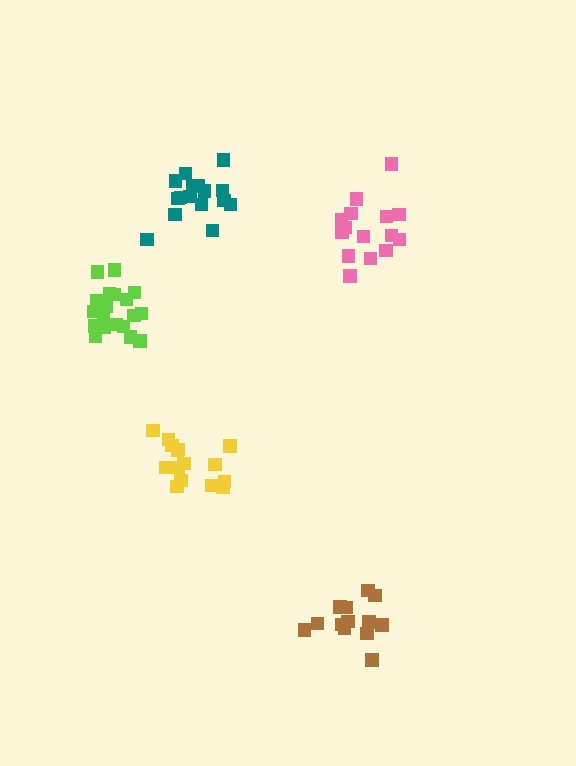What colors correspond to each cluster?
The clusters are colored: yellow, pink, lime, teal, brown.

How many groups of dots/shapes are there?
There are 5 groups.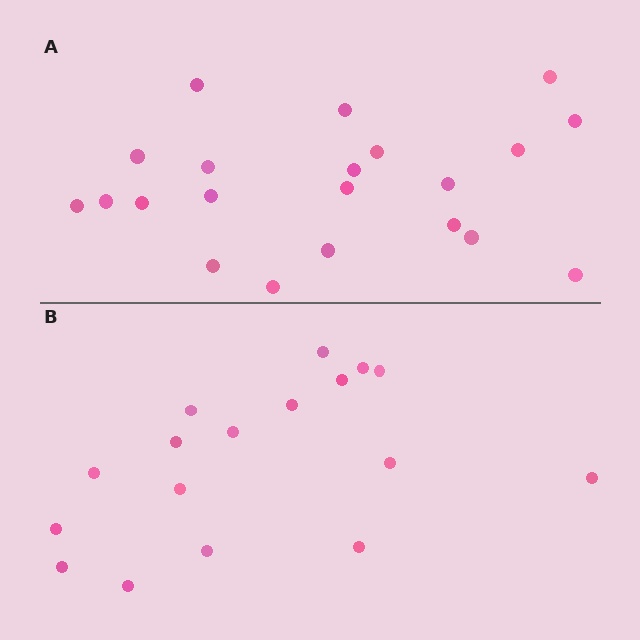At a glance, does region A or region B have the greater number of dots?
Region A (the top region) has more dots.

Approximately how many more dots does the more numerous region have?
Region A has about 4 more dots than region B.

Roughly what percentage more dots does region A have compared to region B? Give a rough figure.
About 25% more.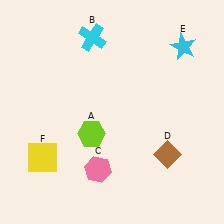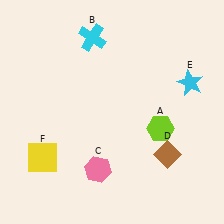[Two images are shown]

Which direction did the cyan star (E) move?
The cyan star (E) moved down.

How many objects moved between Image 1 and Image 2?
2 objects moved between the two images.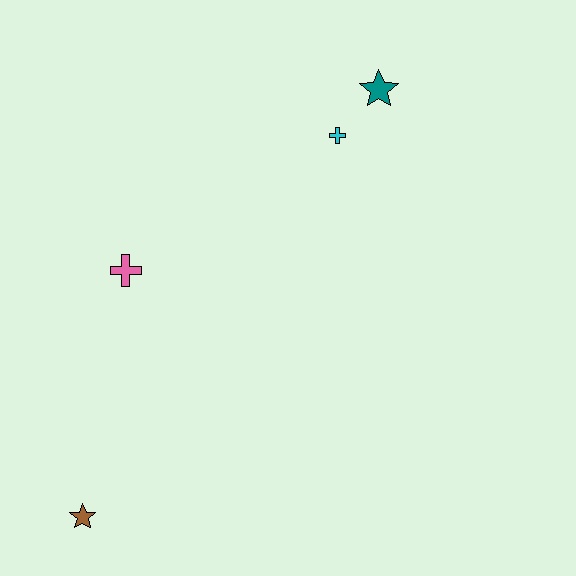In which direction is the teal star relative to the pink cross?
The teal star is to the right of the pink cross.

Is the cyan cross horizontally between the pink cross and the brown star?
No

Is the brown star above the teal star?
No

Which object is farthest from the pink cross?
The teal star is farthest from the pink cross.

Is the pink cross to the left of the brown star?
No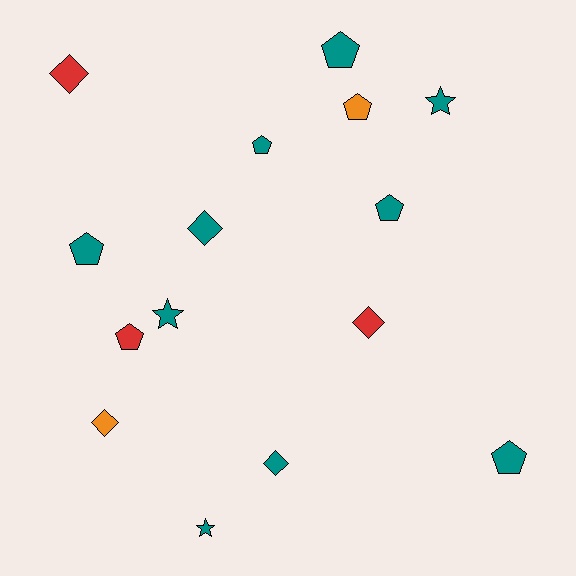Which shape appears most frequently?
Pentagon, with 7 objects.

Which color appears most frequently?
Teal, with 10 objects.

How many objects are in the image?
There are 15 objects.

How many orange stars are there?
There are no orange stars.